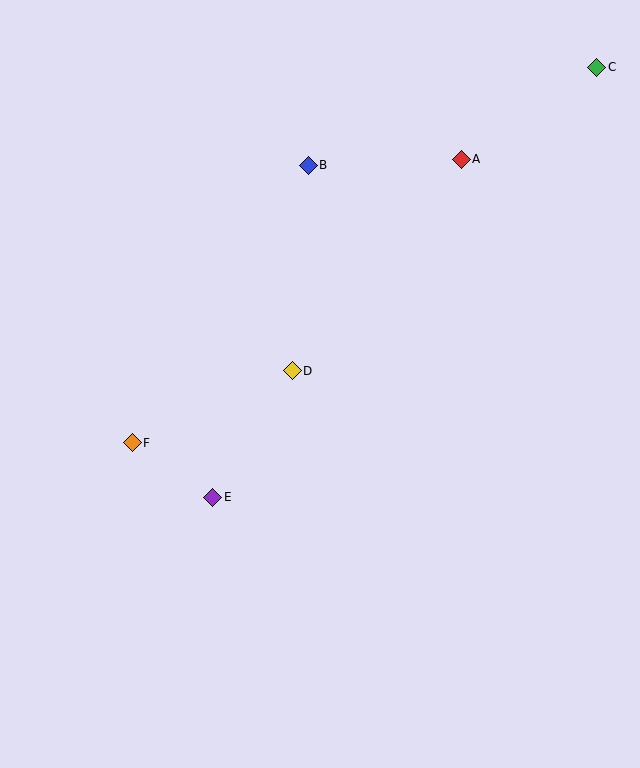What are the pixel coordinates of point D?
Point D is at (292, 371).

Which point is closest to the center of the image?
Point D at (292, 371) is closest to the center.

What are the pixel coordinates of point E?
Point E is at (213, 497).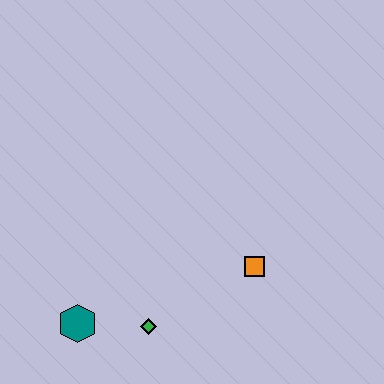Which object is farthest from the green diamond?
The orange square is farthest from the green diamond.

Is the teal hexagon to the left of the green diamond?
Yes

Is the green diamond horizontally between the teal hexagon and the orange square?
Yes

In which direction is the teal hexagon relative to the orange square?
The teal hexagon is to the left of the orange square.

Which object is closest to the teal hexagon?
The green diamond is closest to the teal hexagon.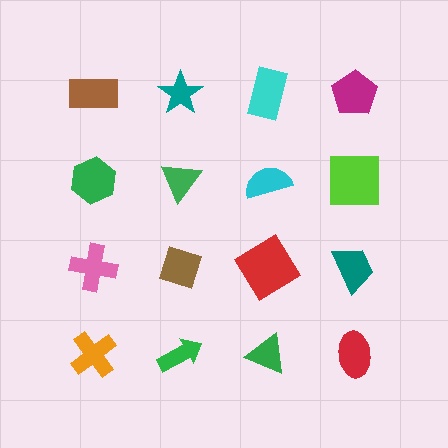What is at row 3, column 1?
A pink cross.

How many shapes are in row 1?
4 shapes.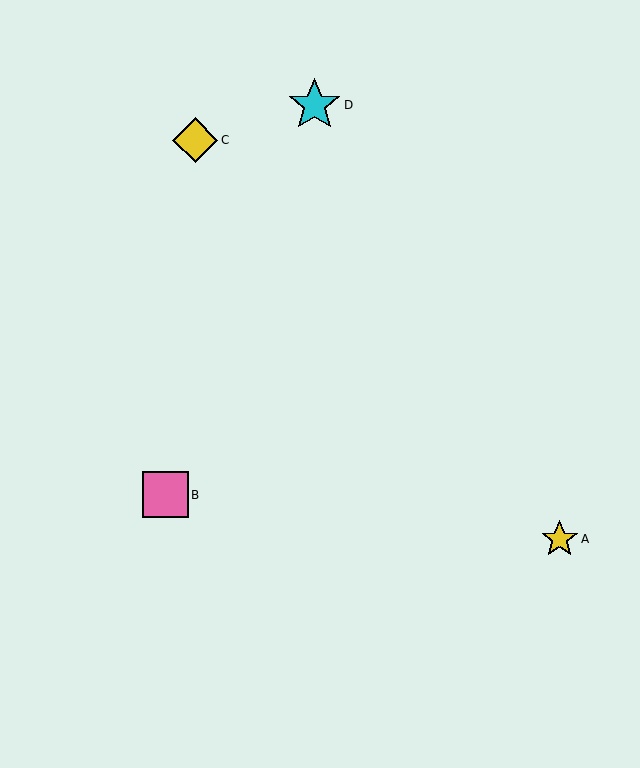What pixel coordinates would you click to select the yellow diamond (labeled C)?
Click at (195, 140) to select the yellow diamond C.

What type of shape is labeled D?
Shape D is a cyan star.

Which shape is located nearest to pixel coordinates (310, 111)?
The cyan star (labeled D) at (315, 105) is nearest to that location.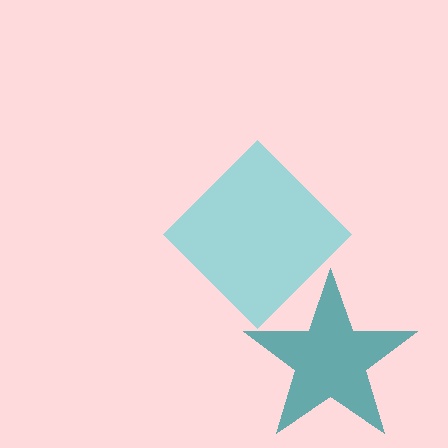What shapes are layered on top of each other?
The layered shapes are: a teal star, a cyan diamond.